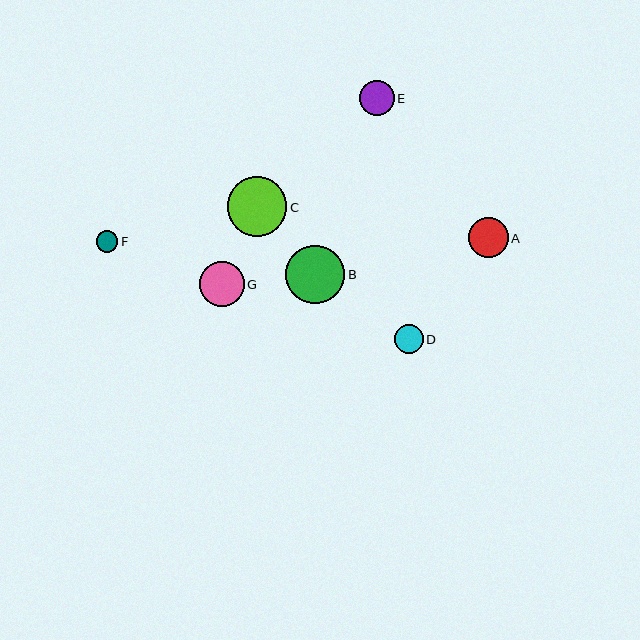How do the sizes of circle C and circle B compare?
Circle C and circle B are approximately the same size.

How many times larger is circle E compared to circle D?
Circle E is approximately 1.2 times the size of circle D.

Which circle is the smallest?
Circle F is the smallest with a size of approximately 21 pixels.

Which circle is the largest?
Circle C is the largest with a size of approximately 59 pixels.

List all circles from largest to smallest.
From largest to smallest: C, B, G, A, E, D, F.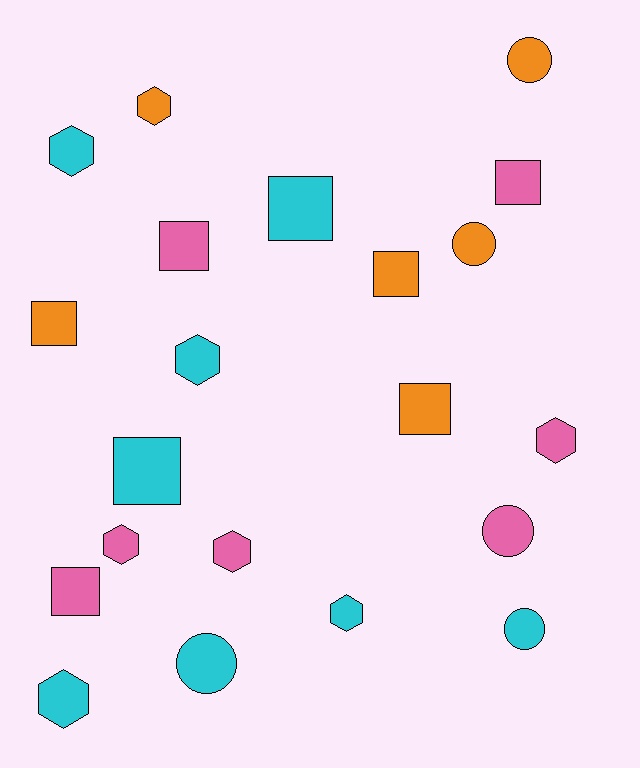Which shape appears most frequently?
Hexagon, with 8 objects.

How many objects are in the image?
There are 21 objects.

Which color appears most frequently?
Cyan, with 8 objects.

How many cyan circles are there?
There are 2 cyan circles.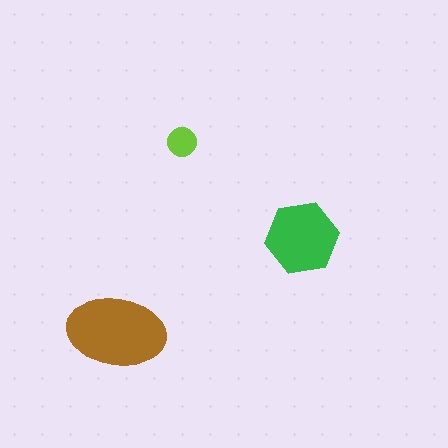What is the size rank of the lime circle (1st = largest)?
3rd.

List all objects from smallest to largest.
The lime circle, the green hexagon, the brown ellipse.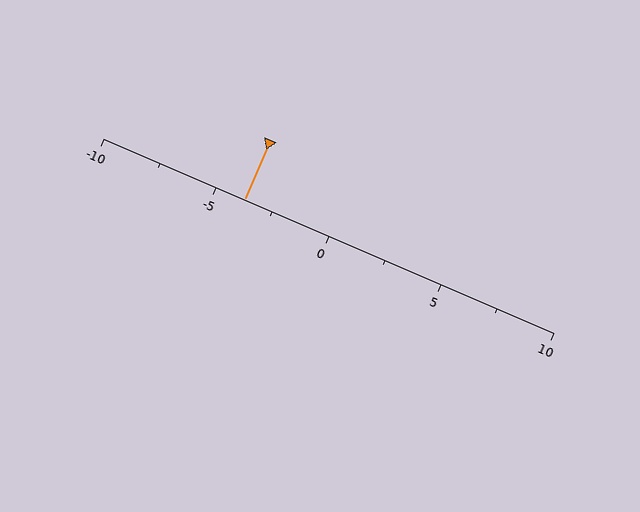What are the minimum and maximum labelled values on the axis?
The axis runs from -10 to 10.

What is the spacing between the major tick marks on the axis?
The major ticks are spaced 5 apart.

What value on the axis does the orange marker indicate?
The marker indicates approximately -3.8.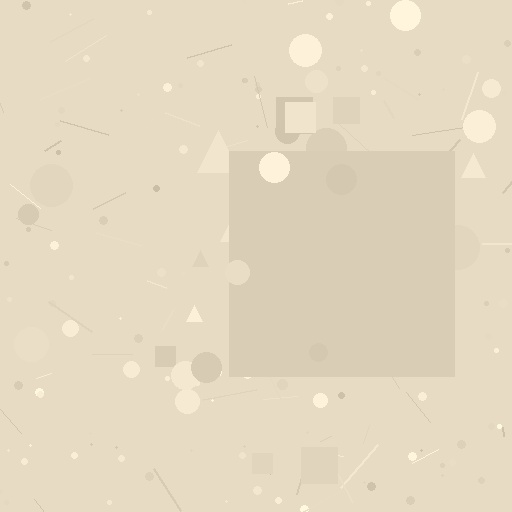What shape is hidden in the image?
A square is hidden in the image.